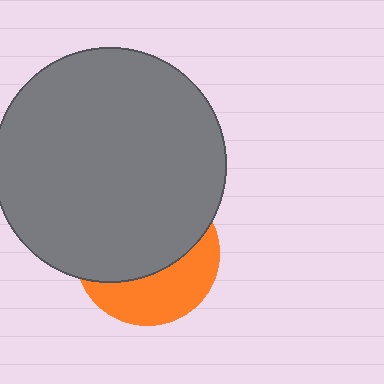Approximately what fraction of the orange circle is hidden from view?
Roughly 62% of the orange circle is hidden behind the gray circle.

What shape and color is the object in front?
The object in front is a gray circle.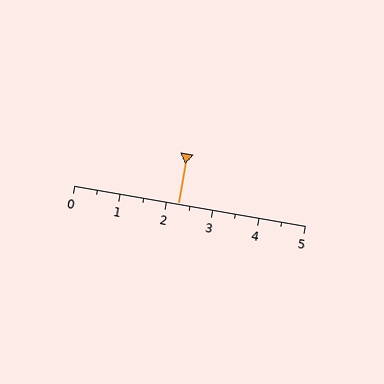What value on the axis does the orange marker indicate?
The marker indicates approximately 2.2.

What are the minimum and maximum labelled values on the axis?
The axis runs from 0 to 5.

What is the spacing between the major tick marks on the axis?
The major ticks are spaced 1 apart.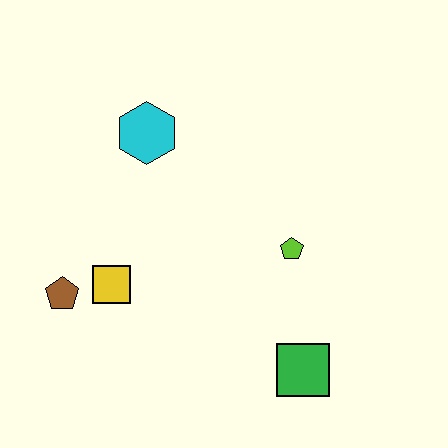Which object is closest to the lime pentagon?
The green square is closest to the lime pentagon.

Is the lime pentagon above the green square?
Yes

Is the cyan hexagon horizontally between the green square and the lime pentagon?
No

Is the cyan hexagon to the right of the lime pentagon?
No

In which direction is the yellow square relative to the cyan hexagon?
The yellow square is below the cyan hexagon.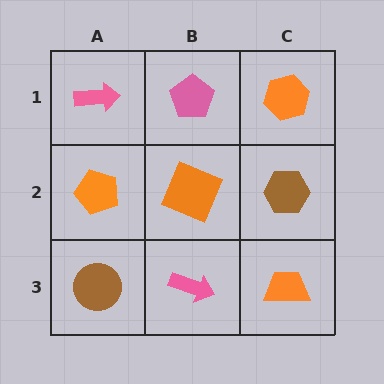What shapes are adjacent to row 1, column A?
An orange pentagon (row 2, column A), a pink pentagon (row 1, column B).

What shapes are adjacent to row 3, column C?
A brown hexagon (row 2, column C), a pink arrow (row 3, column B).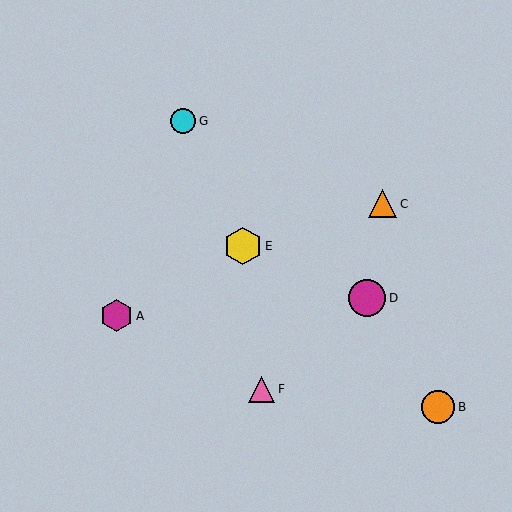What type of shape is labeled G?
Shape G is a cyan circle.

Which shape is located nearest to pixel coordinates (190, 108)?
The cyan circle (labeled G) at (183, 121) is nearest to that location.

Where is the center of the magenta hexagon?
The center of the magenta hexagon is at (116, 316).